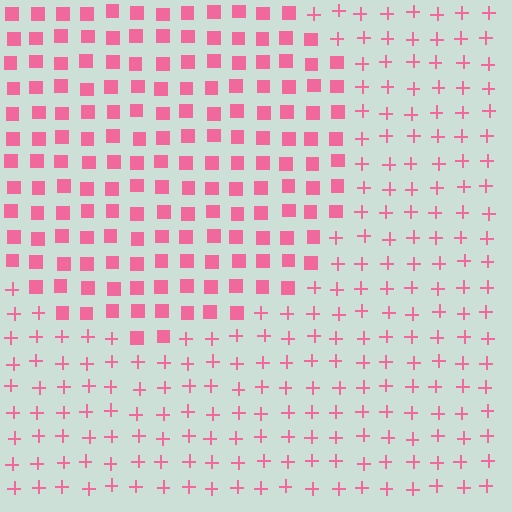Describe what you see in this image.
The image is filled with small pink elements arranged in a uniform grid. A circle-shaped region contains squares, while the surrounding area contains plus signs. The boundary is defined purely by the change in element shape.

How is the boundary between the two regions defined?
The boundary is defined by a change in element shape: squares inside vs. plus signs outside. All elements share the same color and spacing.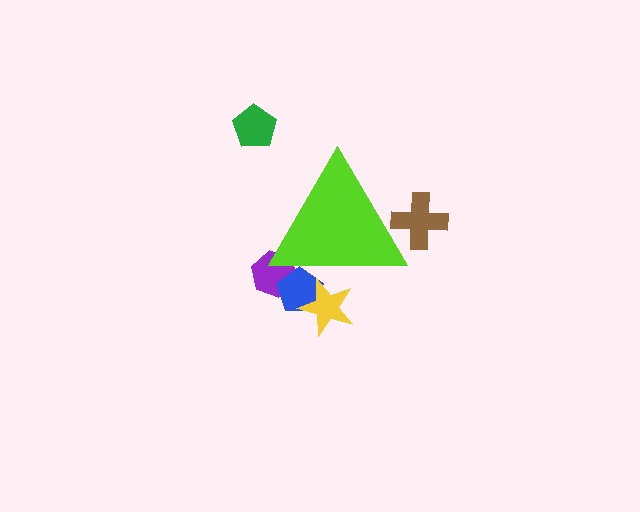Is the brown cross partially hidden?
Yes, the brown cross is partially hidden behind the lime triangle.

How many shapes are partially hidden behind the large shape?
4 shapes are partially hidden.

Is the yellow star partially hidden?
Yes, the yellow star is partially hidden behind the lime triangle.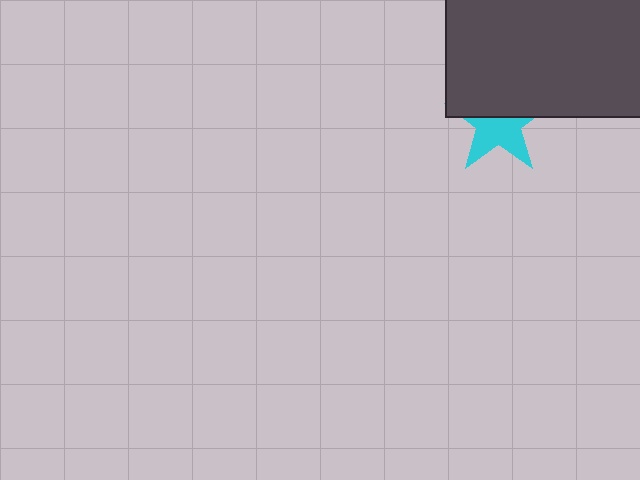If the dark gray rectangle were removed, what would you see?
You would see the complete cyan star.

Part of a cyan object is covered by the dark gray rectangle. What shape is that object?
It is a star.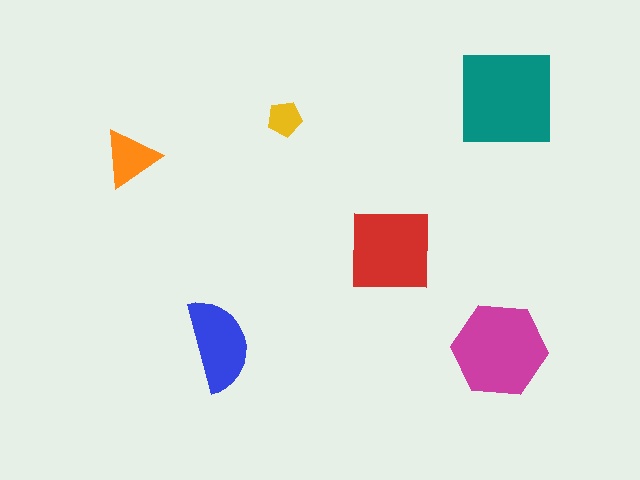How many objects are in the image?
There are 6 objects in the image.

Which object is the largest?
The teal square.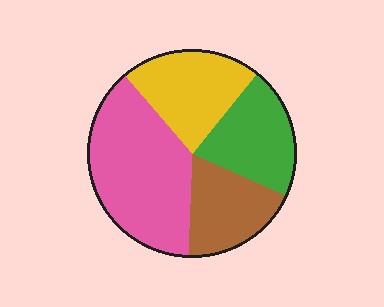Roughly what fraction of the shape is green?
Green covers roughly 20% of the shape.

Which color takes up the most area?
Pink, at roughly 40%.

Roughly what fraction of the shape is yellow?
Yellow covers about 20% of the shape.